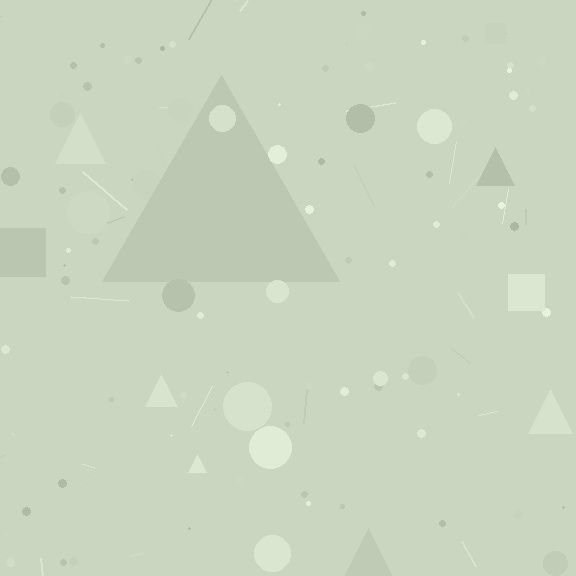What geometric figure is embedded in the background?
A triangle is embedded in the background.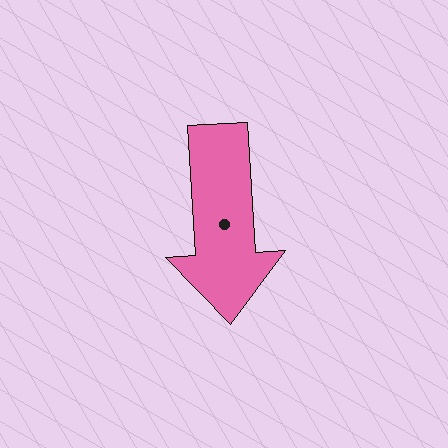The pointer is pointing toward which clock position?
Roughly 6 o'clock.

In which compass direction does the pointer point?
South.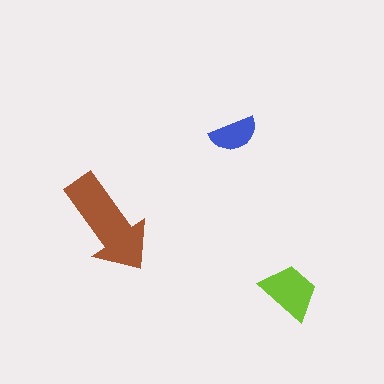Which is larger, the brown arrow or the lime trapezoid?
The brown arrow.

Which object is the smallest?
The blue semicircle.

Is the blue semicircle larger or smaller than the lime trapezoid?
Smaller.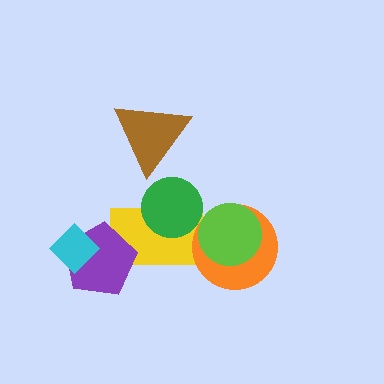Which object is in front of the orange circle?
The lime circle is in front of the orange circle.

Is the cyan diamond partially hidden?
No, no other shape covers it.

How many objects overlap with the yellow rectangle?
3 objects overlap with the yellow rectangle.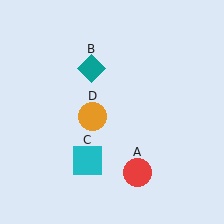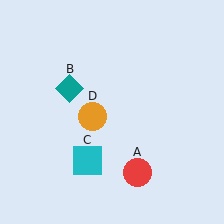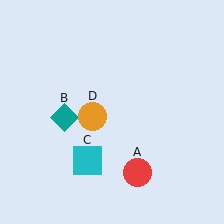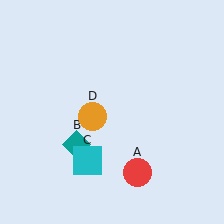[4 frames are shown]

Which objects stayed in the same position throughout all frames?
Red circle (object A) and cyan square (object C) and orange circle (object D) remained stationary.